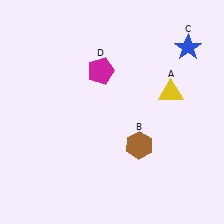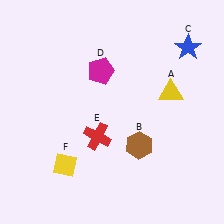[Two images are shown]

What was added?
A red cross (E), a yellow diamond (F) were added in Image 2.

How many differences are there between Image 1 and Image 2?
There are 2 differences between the two images.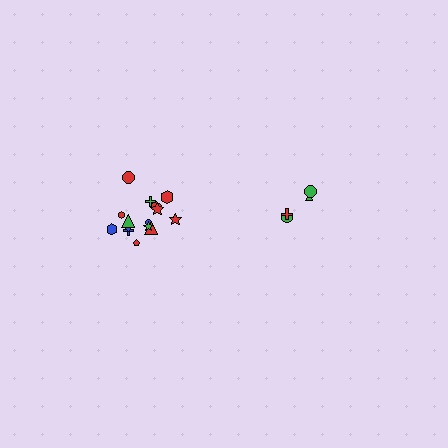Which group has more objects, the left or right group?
The left group.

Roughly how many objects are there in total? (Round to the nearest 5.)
Roughly 20 objects in total.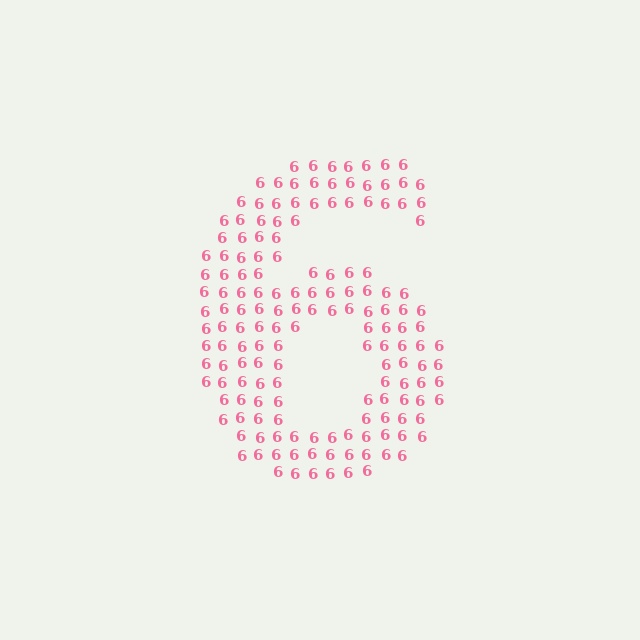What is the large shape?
The large shape is the digit 6.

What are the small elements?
The small elements are digit 6's.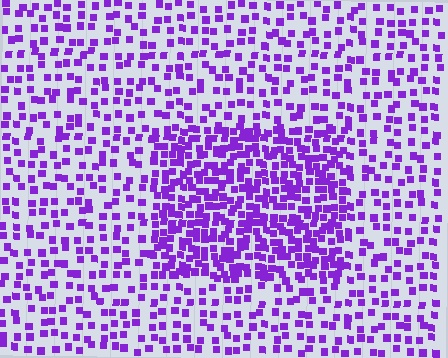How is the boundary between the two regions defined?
The boundary is defined by a change in element density (approximately 2.1x ratio). All elements are the same color, size, and shape.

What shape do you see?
I see a rectangle.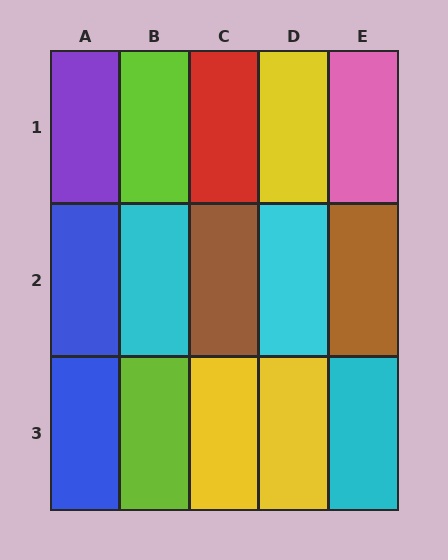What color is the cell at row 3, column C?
Yellow.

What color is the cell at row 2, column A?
Blue.